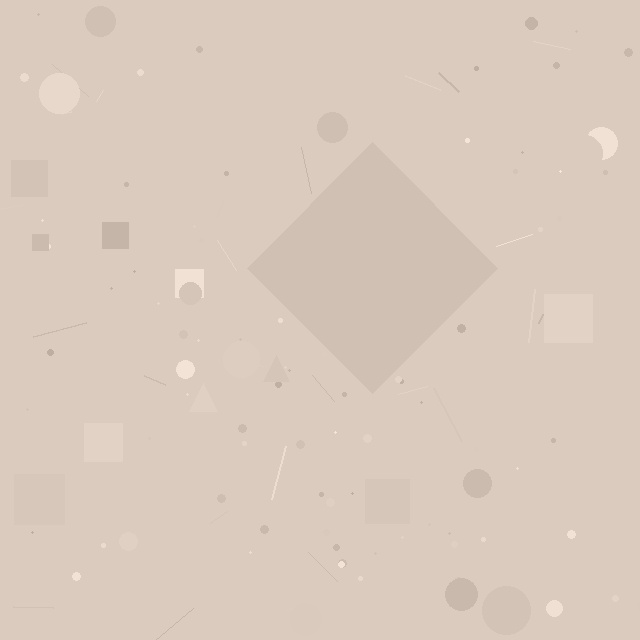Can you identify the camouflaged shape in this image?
The camouflaged shape is a diamond.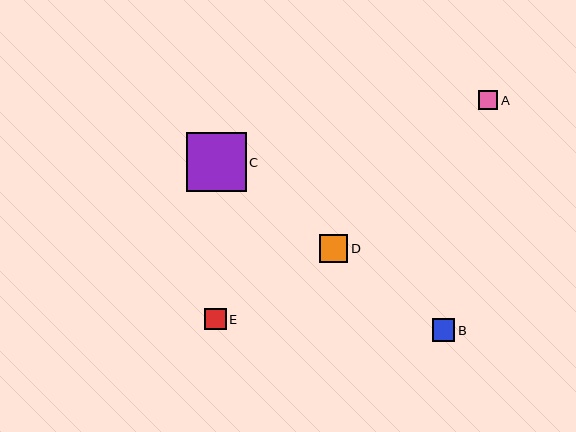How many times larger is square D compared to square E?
Square D is approximately 1.3 times the size of square E.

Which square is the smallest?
Square A is the smallest with a size of approximately 19 pixels.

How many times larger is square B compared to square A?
Square B is approximately 1.1 times the size of square A.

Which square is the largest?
Square C is the largest with a size of approximately 60 pixels.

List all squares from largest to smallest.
From largest to smallest: C, D, B, E, A.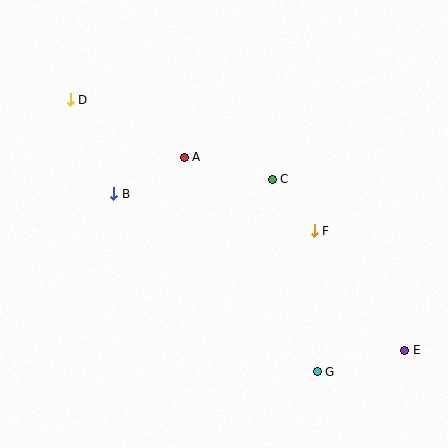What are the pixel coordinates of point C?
Point C is at (272, 179).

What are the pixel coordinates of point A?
Point A is at (184, 157).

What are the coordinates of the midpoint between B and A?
The midpoint between B and A is at (149, 176).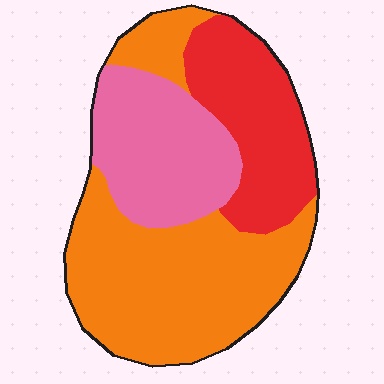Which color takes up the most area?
Orange, at roughly 50%.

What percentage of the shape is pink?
Pink takes up about one quarter (1/4) of the shape.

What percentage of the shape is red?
Red takes up about one quarter (1/4) of the shape.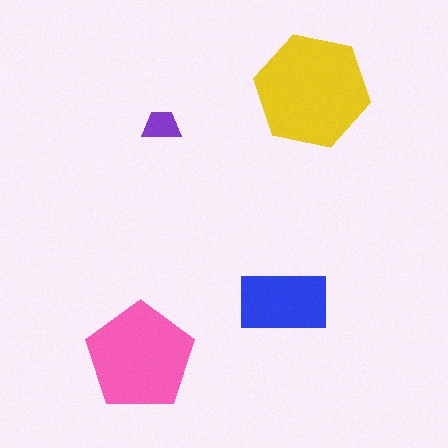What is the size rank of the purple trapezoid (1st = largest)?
4th.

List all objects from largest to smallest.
The yellow hexagon, the pink pentagon, the blue rectangle, the purple trapezoid.